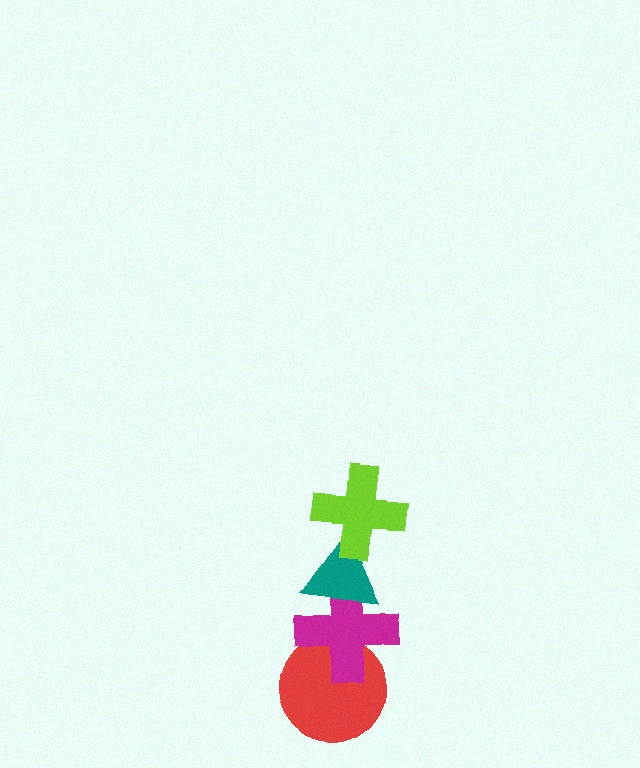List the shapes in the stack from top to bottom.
From top to bottom: the lime cross, the teal triangle, the magenta cross, the red circle.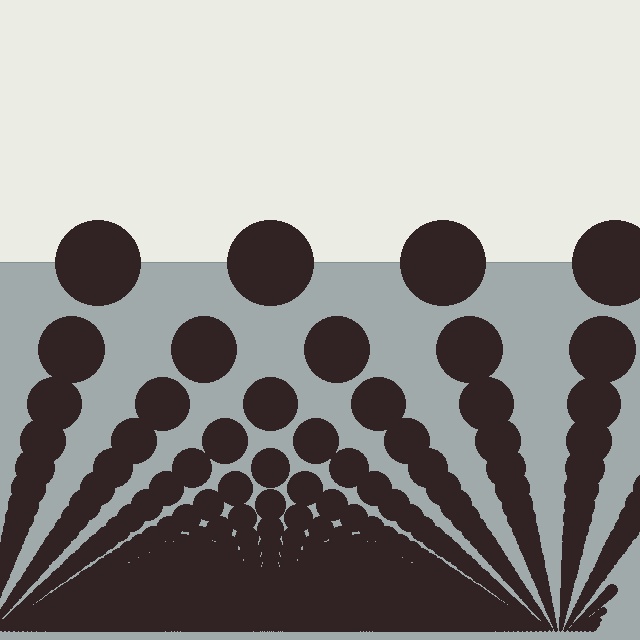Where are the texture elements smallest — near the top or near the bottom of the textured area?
Near the bottom.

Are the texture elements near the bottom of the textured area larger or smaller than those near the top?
Smaller. The gradient is inverted — elements near the bottom are smaller and denser.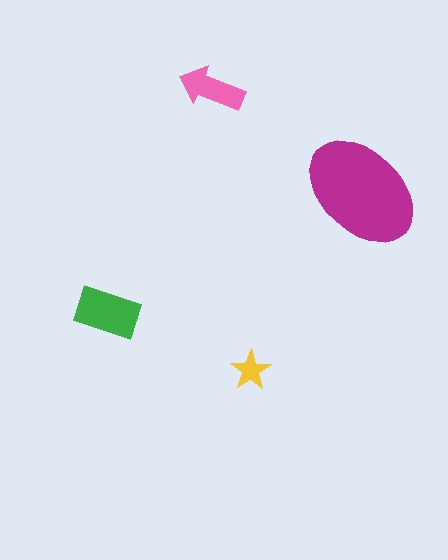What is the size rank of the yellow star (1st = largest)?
4th.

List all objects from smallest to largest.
The yellow star, the pink arrow, the green rectangle, the magenta ellipse.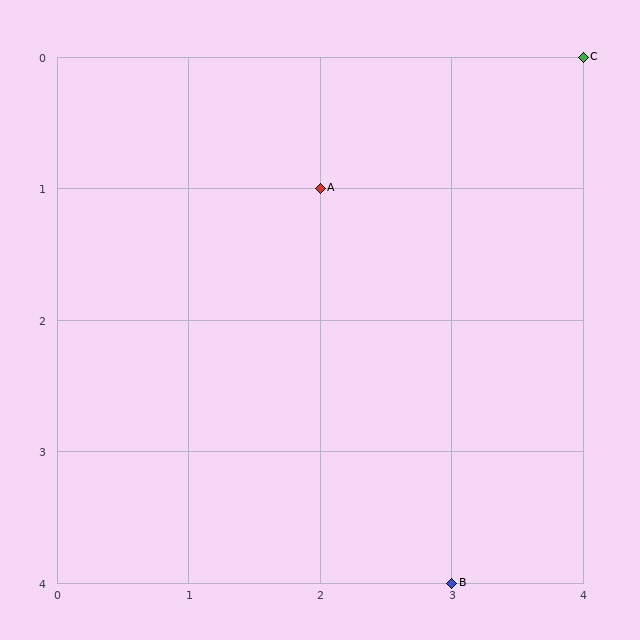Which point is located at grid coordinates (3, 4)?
Point B is at (3, 4).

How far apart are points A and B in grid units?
Points A and B are 1 column and 3 rows apart (about 3.2 grid units diagonally).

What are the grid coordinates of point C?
Point C is at grid coordinates (4, 0).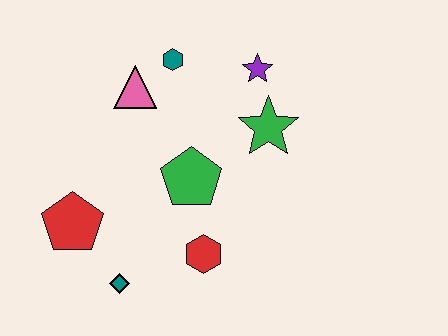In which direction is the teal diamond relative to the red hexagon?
The teal diamond is to the left of the red hexagon.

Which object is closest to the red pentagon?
The teal diamond is closest to the red pentagon.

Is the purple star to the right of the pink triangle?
Yes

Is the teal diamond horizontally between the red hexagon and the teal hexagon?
No